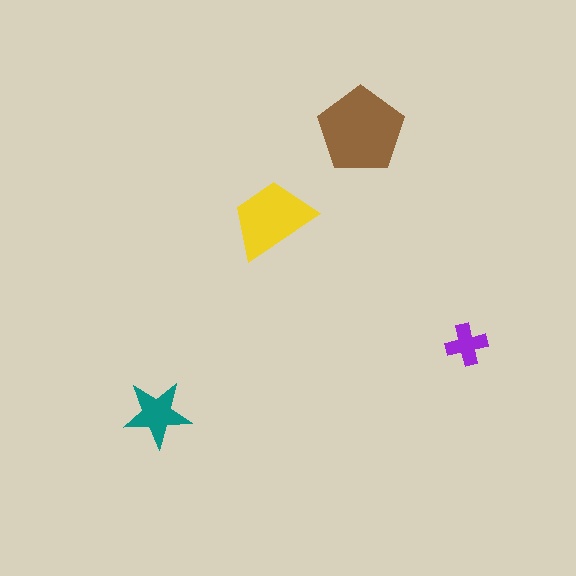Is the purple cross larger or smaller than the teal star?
Smaller.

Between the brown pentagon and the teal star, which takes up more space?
The brown pentagon.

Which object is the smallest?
The purple cross.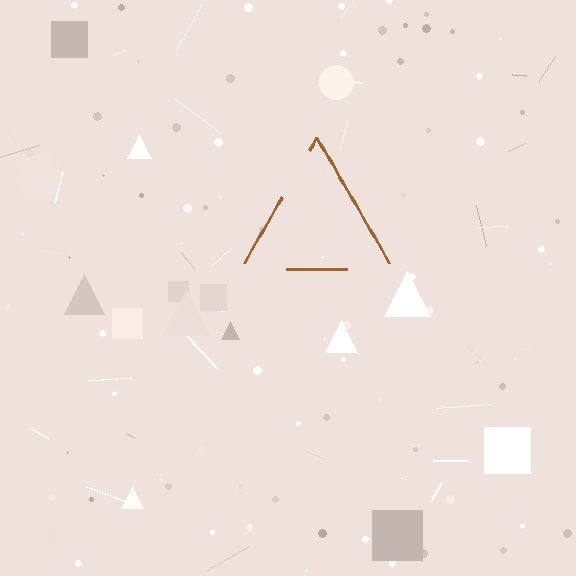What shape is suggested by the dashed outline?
The dashed outline suggests a triangle.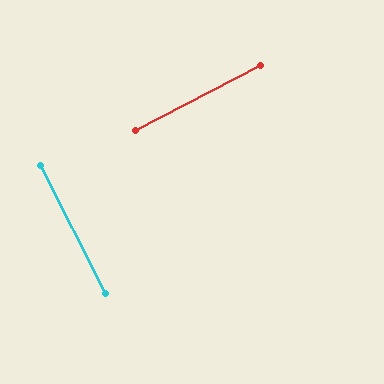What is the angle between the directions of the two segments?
Approximately 89 degrees.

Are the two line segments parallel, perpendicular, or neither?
Perpendicular — they meet at approximately 89°.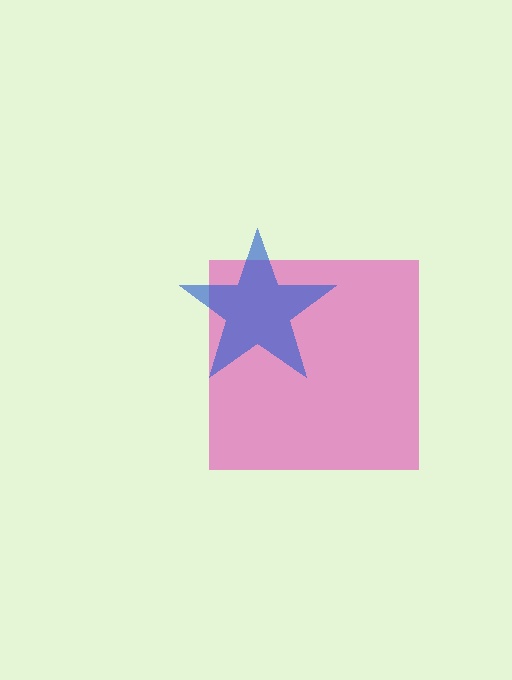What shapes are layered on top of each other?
The layered shapes are: a pink square, a blue star.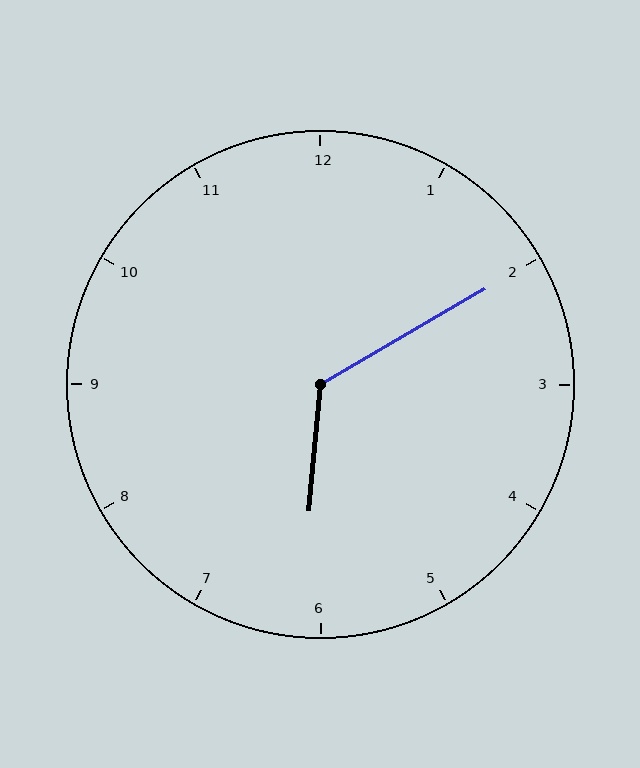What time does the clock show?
6:10.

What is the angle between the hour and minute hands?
Approximately 125 degrees.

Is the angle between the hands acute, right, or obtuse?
It is obtuse.